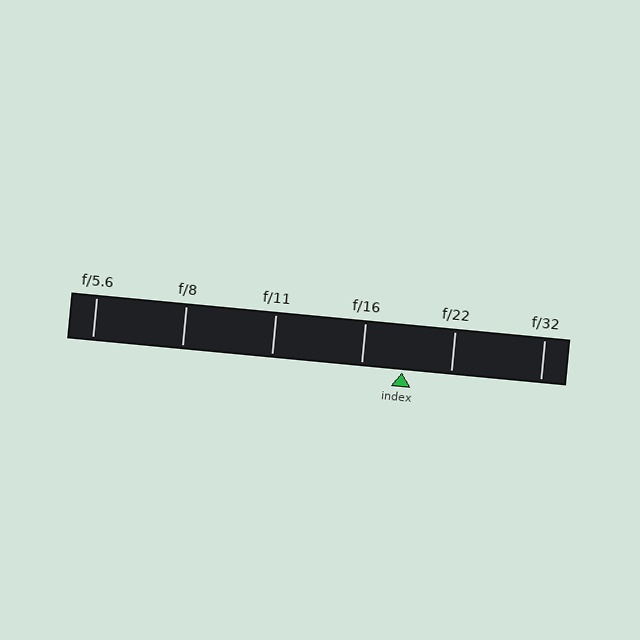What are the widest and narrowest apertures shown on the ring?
The widest aperture shown is f/5.6 and the narrowest is f/32.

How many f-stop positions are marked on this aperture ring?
There are 6 f-stop positions marked.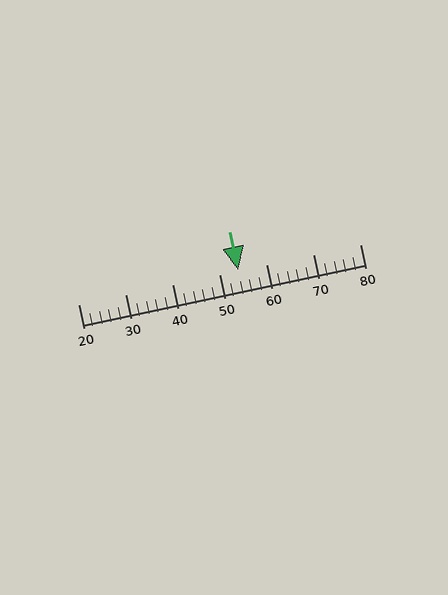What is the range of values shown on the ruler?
The ruler shows values from 20 to 80.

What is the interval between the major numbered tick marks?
The major tick marks are spaced 10 units apart.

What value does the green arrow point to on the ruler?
The green arrow points to approximately 54.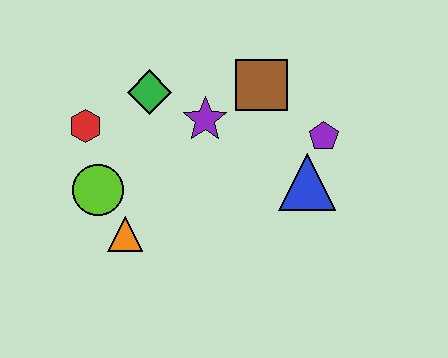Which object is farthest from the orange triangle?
The purple pentagon is farthest from the orange triangle.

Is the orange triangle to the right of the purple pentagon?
No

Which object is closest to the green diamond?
The purple star is closest to the green diamond.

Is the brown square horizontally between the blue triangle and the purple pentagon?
No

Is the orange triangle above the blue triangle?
No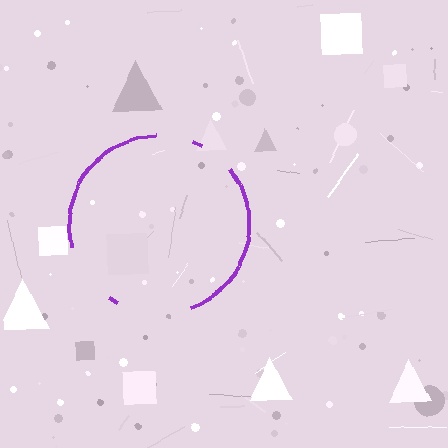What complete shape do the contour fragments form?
The contour fragments form a circle.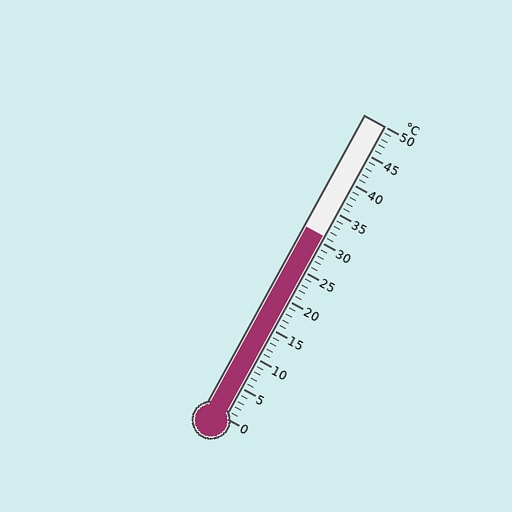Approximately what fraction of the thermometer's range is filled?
The thermometer is filled to approximately 60% of its range.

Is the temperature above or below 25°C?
The temperature is above 25°C.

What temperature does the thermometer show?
The thermometer shows approximately 31°C.